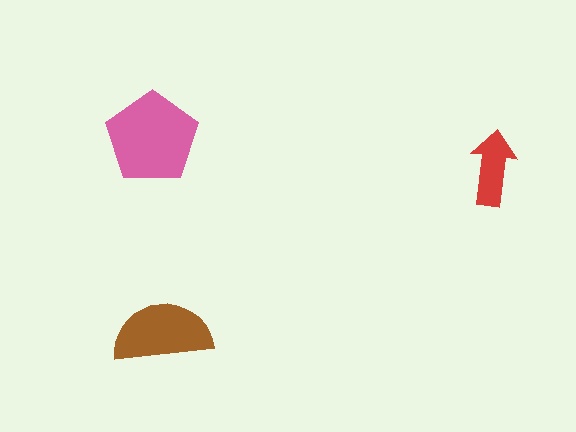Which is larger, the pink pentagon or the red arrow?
The pink pentagon.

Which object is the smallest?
The red arrow.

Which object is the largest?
The pink pentagon.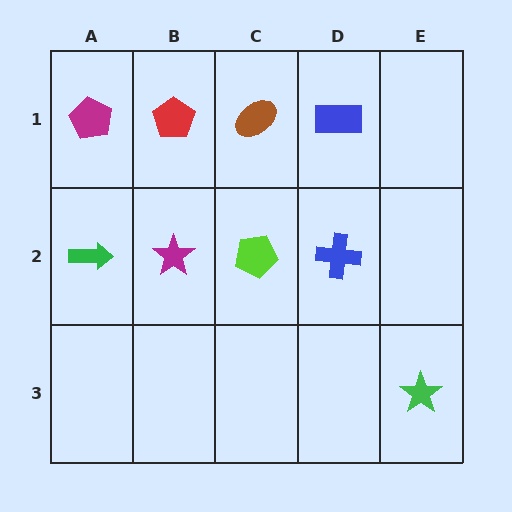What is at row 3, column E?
A green star.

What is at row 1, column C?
A brown ellipse.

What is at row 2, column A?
A green arrow.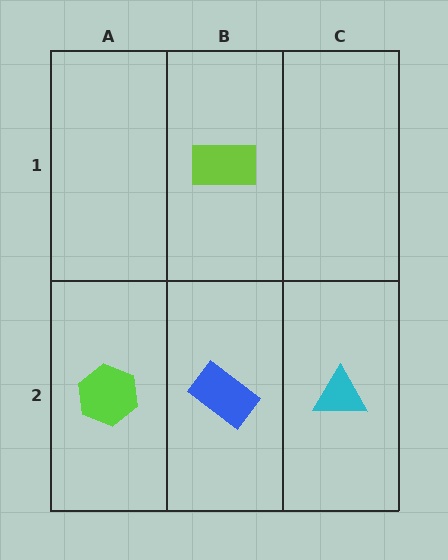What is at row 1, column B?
A lime rectangle.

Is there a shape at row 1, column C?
No, that cell is empty.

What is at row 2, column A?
A lime hexagon.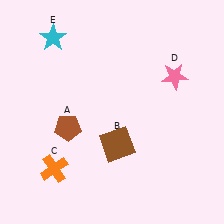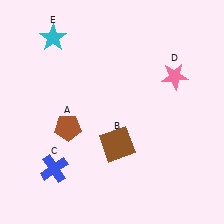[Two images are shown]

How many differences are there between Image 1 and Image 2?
There is 1 difference between the two images.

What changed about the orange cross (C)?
In Image 1, C is orange. In Image 2, it changed to blue.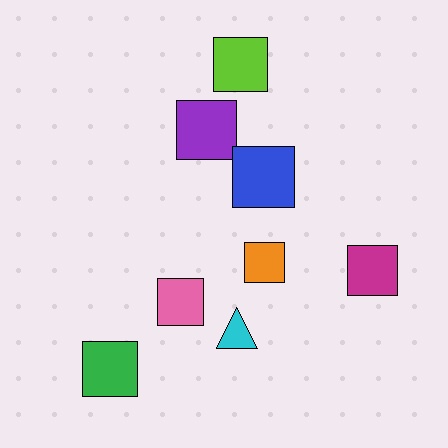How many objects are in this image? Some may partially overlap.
There are 8 objects.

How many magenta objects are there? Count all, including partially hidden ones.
There is 1 magenta object.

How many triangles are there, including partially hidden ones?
There is 1 triangle.